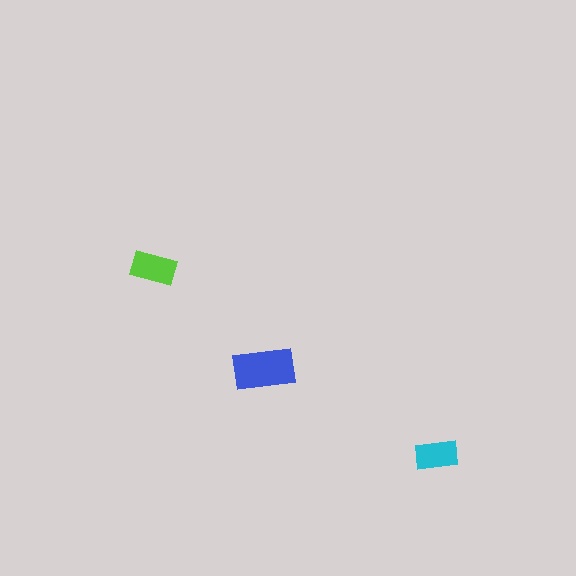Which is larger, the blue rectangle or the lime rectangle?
The blue one.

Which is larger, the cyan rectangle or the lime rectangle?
The lime one.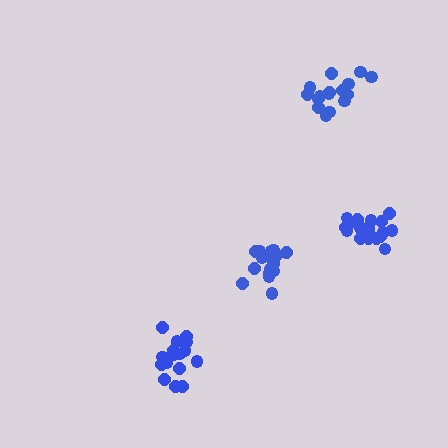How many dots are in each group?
Group 1: 18 dots, Group 2: 17 dots, Group 3: 16 dots, Group 4: 20 dots (71 total).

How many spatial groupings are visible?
There are 4 spatial groupings.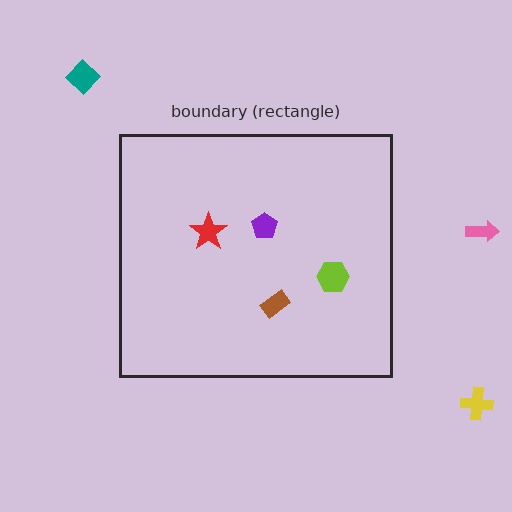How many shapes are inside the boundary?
4 inside, 3 outside.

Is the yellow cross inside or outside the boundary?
Outside.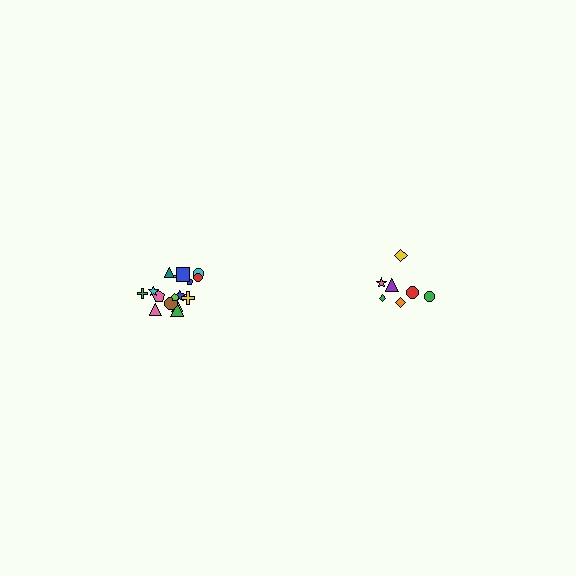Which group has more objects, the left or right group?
The left group.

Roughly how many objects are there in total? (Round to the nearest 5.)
Roughly 25 objects in total.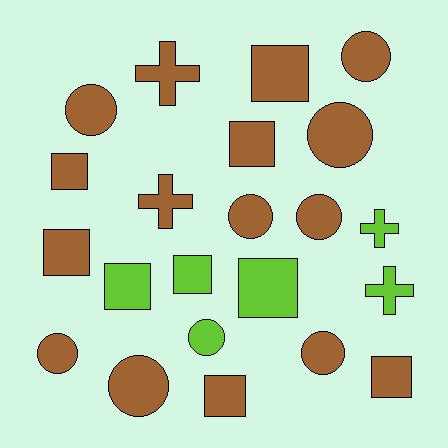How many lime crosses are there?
There are 2 lime crosses.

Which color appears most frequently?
Brown, with 16 objects.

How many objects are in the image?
There are 22 objects.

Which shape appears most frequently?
Circle, with 9 objects.